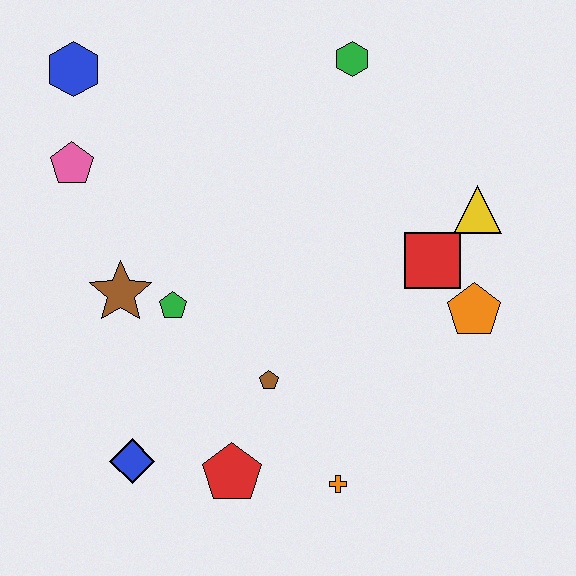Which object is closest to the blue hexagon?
The pink pentagon is closest to the blue hexagon.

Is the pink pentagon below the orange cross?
No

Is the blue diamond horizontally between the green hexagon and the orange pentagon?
No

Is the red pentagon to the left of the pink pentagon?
No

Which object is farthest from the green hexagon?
The blue diamond is farthest from the green hexagon.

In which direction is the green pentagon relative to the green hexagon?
The green pentagon is below the green hexagon.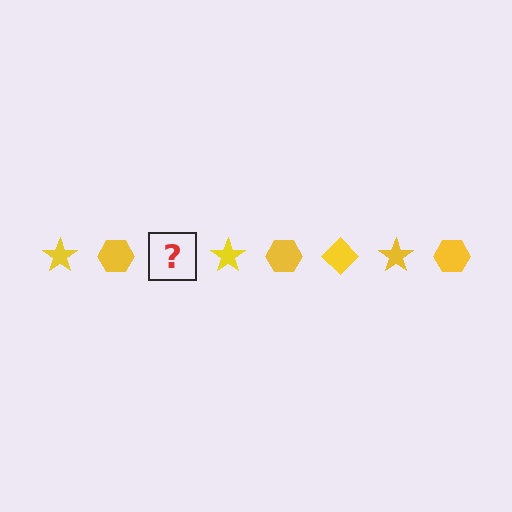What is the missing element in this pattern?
The missing element is a yellow diamond.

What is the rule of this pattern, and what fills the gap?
The rule is that the pattern cycles through star, hexagon, diamond shapes in yellow. The gap should be filled with a yellow diamond.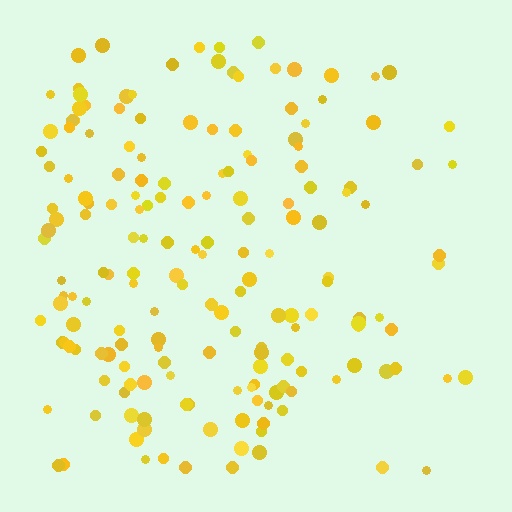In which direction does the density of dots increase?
From right to left, with the left side densest.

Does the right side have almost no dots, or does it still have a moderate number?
Still a moderate number, just noticeably fewer than the left.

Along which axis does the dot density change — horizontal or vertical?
Horizontal.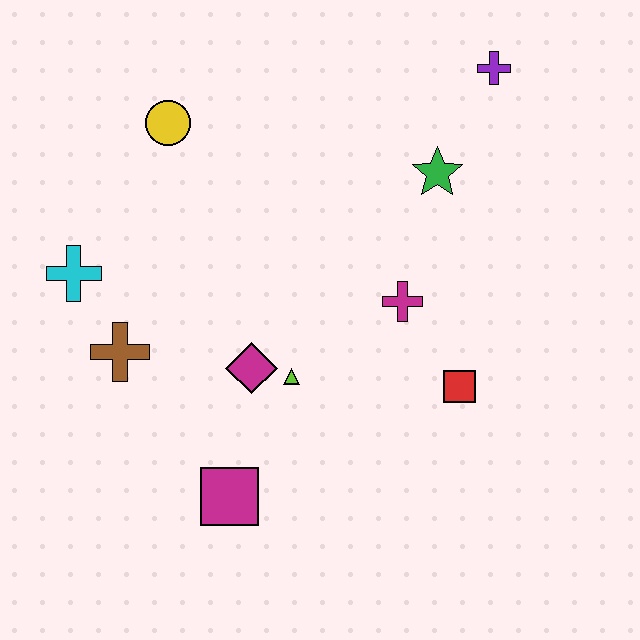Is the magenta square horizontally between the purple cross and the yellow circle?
Yes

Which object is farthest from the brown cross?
The purple cross is farthest from the brown cross.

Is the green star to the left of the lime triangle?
No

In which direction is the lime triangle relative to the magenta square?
The lime triangle is above the magenta square.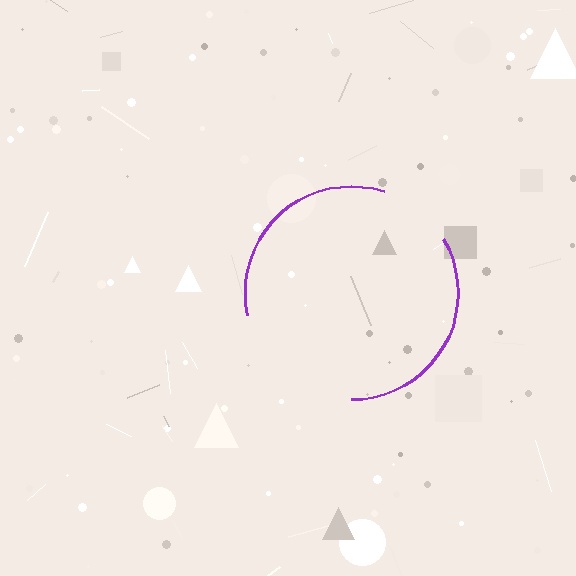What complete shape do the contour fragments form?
The contour fragments form a circle.